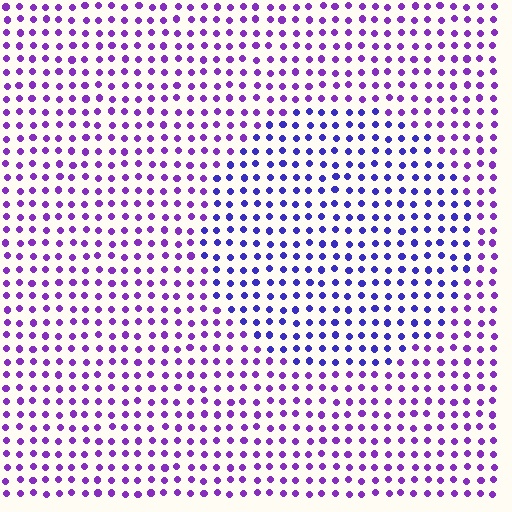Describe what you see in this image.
The image is filled with small purple elements in a uniform arrangement. A circle-shaped region is visible where the elements are tinted to a slightly different hue, forming a subtle color boundary.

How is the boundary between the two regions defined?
The boundary is defined purely by a slight shift in hue (about 33 degrees). Spacing, size, and orientation are identical on both sides.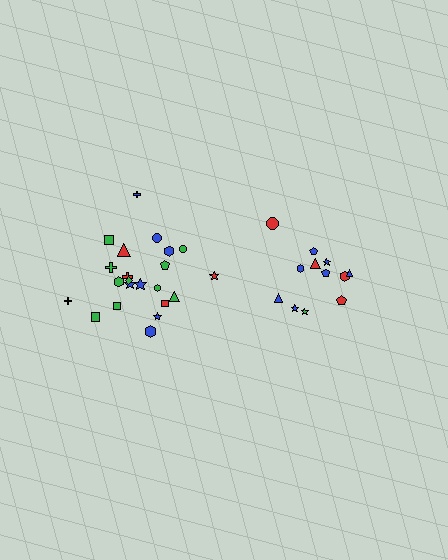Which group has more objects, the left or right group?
The left group.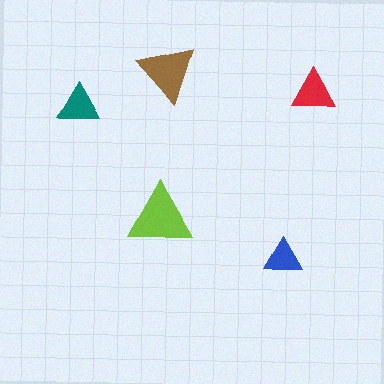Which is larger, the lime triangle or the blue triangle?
The lime one.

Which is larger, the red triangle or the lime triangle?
The lime one.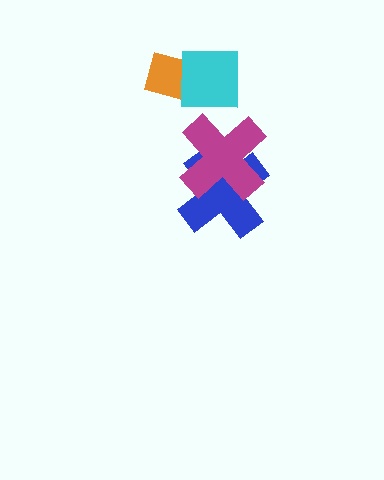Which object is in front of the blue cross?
The magenta cross is in front of the blue cross.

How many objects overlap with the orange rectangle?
1 object overlaps with the orange rectangle.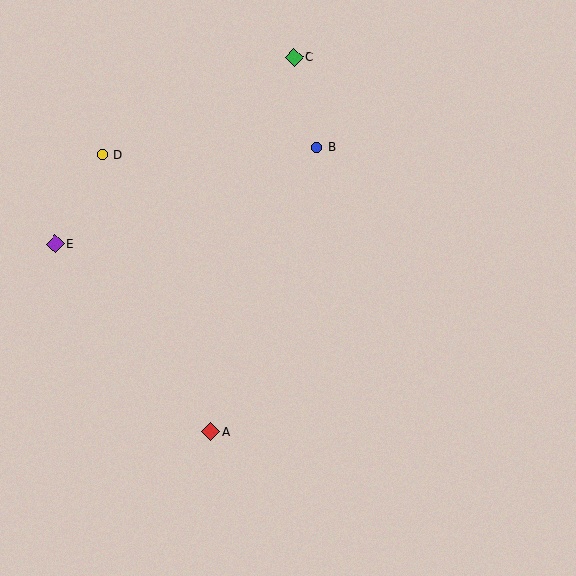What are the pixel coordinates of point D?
Point D is at (102, 155).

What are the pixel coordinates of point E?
Point E is at (55, 244).